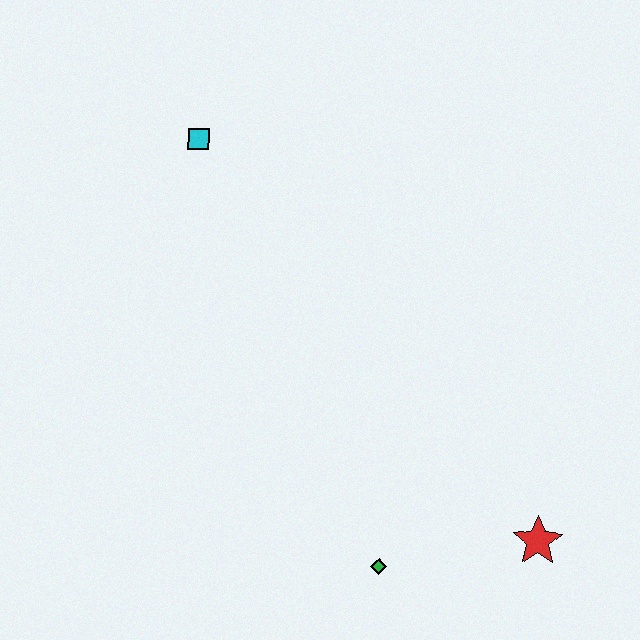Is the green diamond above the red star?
No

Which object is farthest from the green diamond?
The cyan square is farthest from the green diamond.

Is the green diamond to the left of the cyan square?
No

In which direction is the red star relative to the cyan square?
The red star is below the cyan square.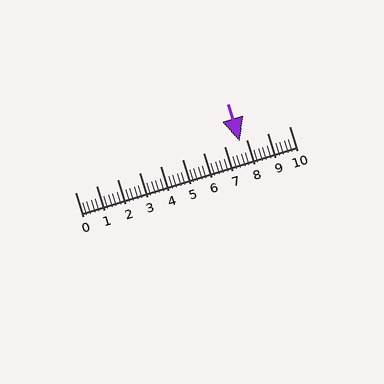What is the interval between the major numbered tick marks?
The major tick marks are spaced 1 units apart.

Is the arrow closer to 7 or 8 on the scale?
The arrow is closer to 8.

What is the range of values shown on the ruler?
The ruler shows values from 0 to 10.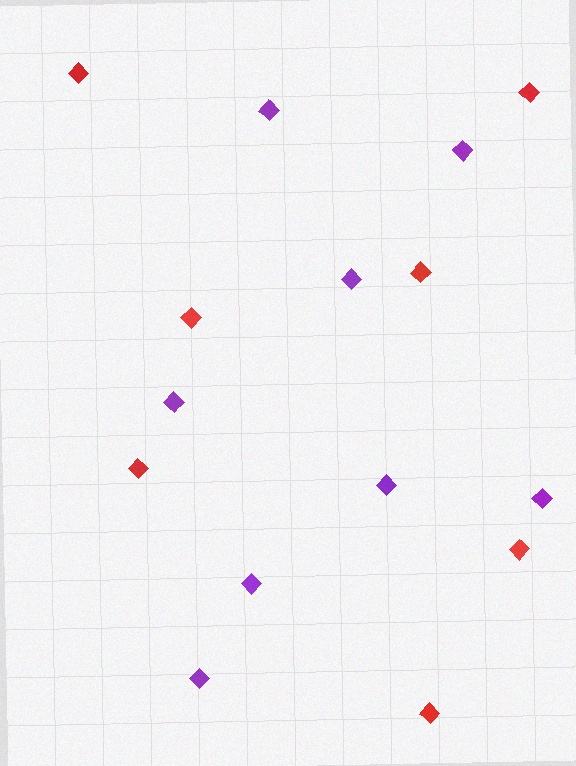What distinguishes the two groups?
There are 2 groups: one group of purple diamonds (8) and one group of red diamonds (7).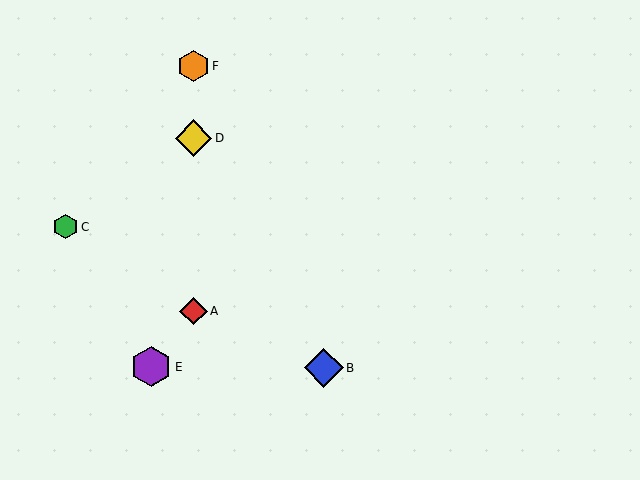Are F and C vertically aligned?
No, F is at x≈193 and C is at x≈66.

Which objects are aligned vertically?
Objects A, D, F are aligned vertically.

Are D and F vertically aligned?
Yes, both are at x≈193.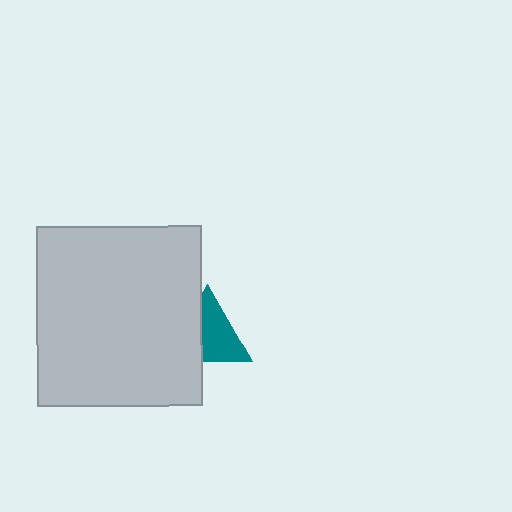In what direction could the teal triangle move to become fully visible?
The teal triangle could move right. That would shift it out from behind the light gray rectangle entirely.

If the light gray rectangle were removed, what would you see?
You would see the complete teal triangle.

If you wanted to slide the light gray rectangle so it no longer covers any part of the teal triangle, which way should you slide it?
Slide it left — that is the most direct way to separate the two shapes.